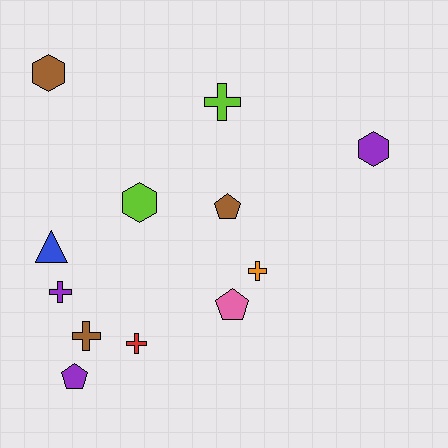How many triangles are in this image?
There is 1 triangle.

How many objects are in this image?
There are 12 objects.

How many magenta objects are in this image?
There are no magenta objects.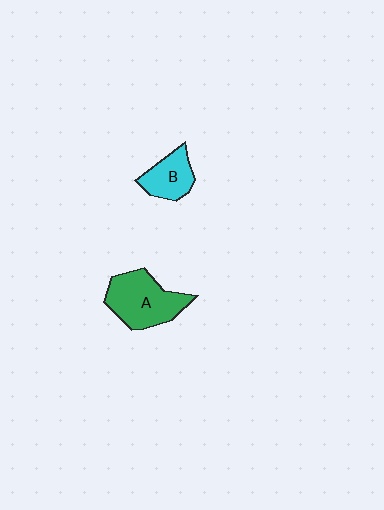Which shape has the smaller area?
Shape B (cyan).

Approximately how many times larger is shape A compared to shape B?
Approximately 1.7 times.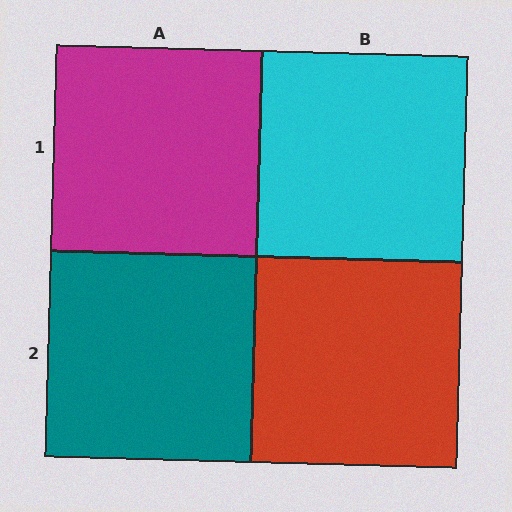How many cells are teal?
1 cell is teal.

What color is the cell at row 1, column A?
Magenta.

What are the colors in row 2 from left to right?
Teal, red.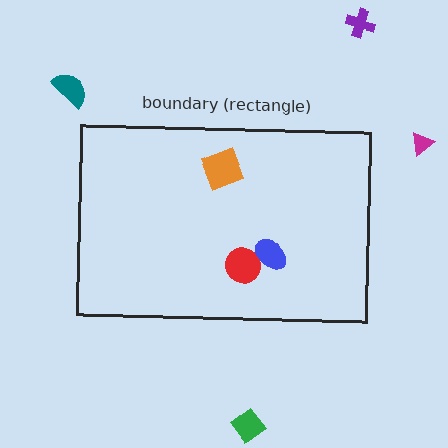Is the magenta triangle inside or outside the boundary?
Outside.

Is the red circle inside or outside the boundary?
Inside.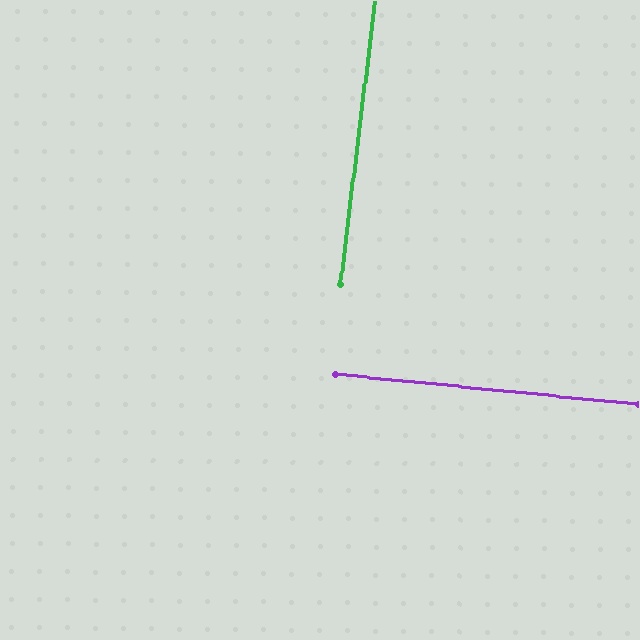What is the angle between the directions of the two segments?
Approximately 89 degrees.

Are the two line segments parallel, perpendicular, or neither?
Perpendicular — they meet at approximately 89°.